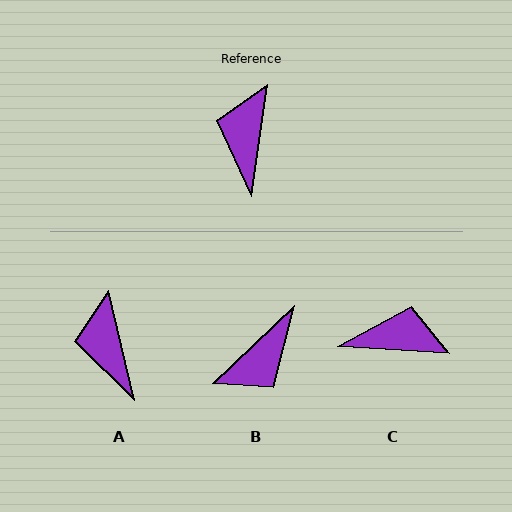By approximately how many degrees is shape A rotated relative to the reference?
Approximately 21 degrees counter-clockwise.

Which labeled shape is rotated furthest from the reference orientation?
B, about 141 degrees away.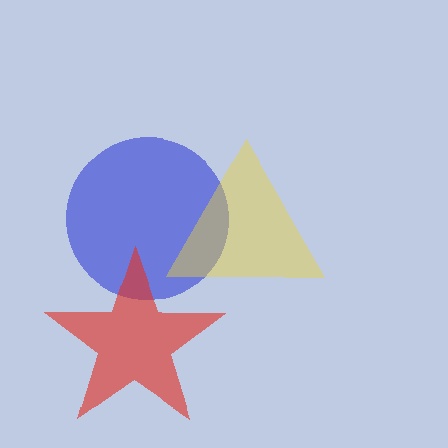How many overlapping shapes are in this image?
There are 3 overlapping shapes in the image.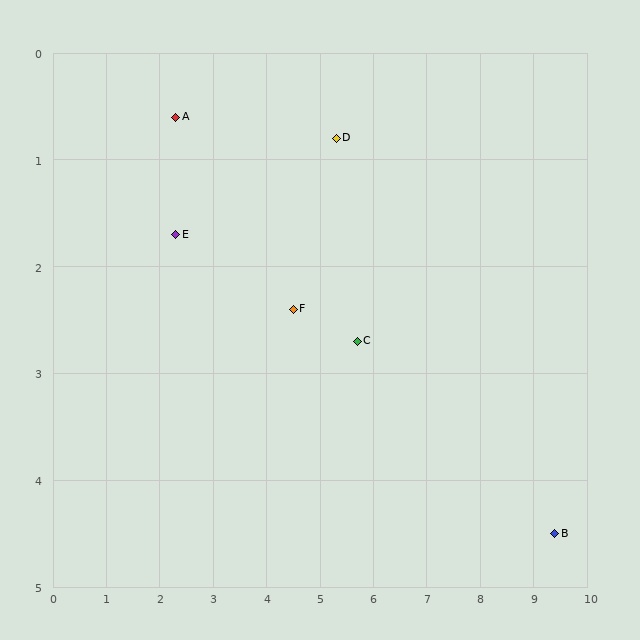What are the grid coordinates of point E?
Point E is at approximately (2.3, 1.7).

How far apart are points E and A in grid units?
Points E and A are about 1.1 grid units apart.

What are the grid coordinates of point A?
Point A is at approximately (2.3, 0.6).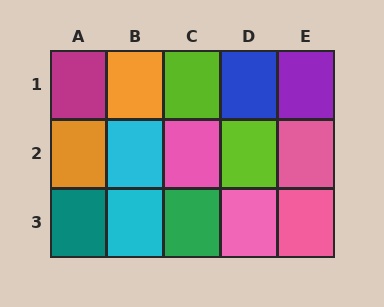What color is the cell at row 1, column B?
Orange.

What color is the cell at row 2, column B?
Cyan.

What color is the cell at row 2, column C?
Pink.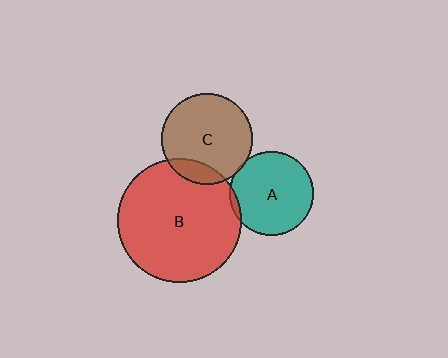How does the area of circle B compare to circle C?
Approximately 1.9 times.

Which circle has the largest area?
Circle B (red).